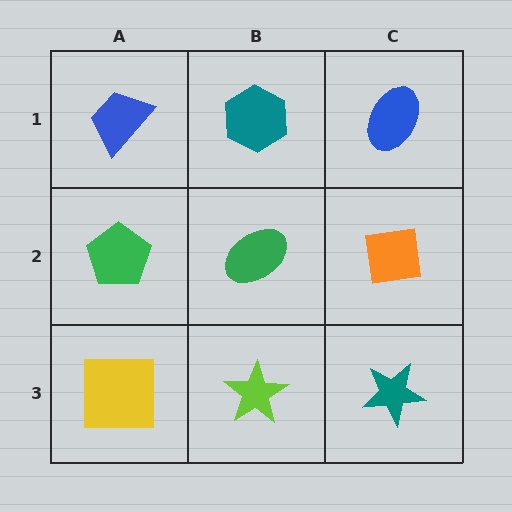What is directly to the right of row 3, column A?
A lime star.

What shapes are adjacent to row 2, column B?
A teal hexagon (row 1, column B), a lime star (row 3, column B), a green pentagon (row 2, column A), an orange square (row 2, column C).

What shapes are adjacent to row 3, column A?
A green pentagon (row 2, column A), a lime star (row 3, column B).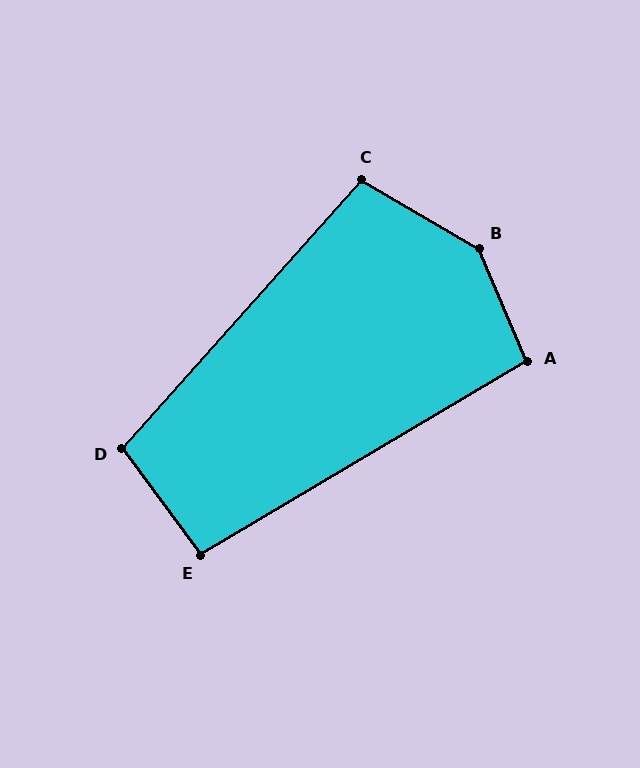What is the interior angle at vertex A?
Approximately 97 degrees (obtuse).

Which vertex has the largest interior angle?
B, at approximately 144 degrees.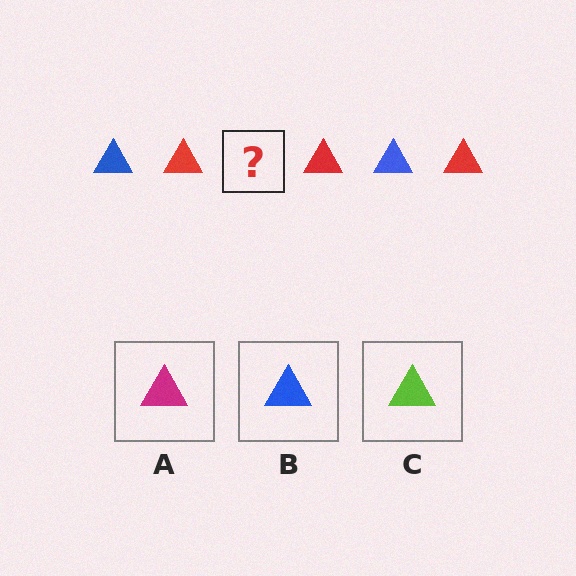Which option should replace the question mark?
Option B.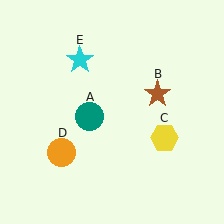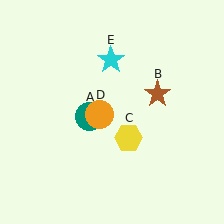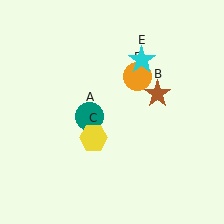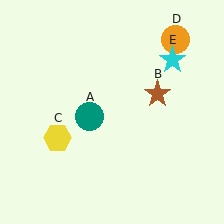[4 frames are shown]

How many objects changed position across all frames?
3 objects changed position: yellow hexagon (object C), orange circle (object D), cyan star (object E).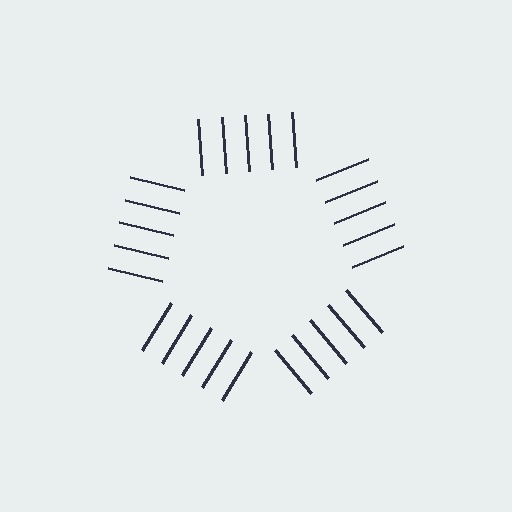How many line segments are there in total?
25 — 5 along each of the 5 edges.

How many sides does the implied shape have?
5 sides — the line-ends trace a pentagon.